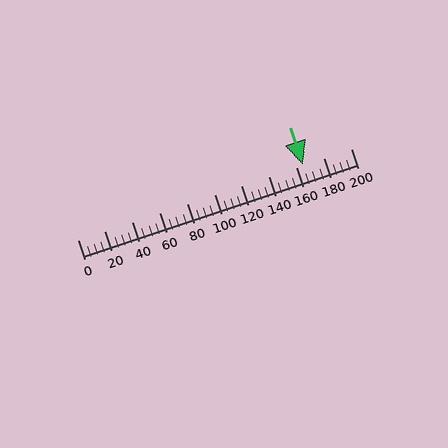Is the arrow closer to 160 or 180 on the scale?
The arrow is closer to 160.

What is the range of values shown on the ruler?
The ruler shows values from 0 to 200.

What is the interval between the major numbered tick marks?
The major tick marks are spaced 20 units apart.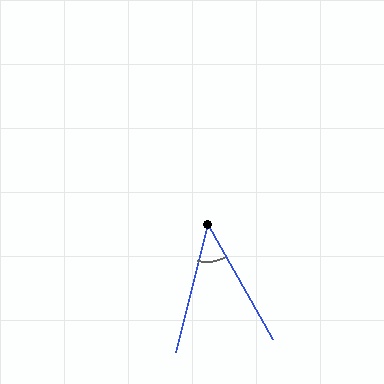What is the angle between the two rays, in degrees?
Approximately 44 degrees.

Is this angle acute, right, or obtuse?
It is acute.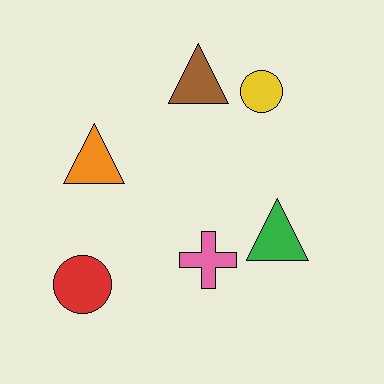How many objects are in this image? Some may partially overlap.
There are 6 objects.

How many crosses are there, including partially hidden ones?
There is 1 cross.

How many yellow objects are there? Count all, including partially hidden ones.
There is 1 yellow object.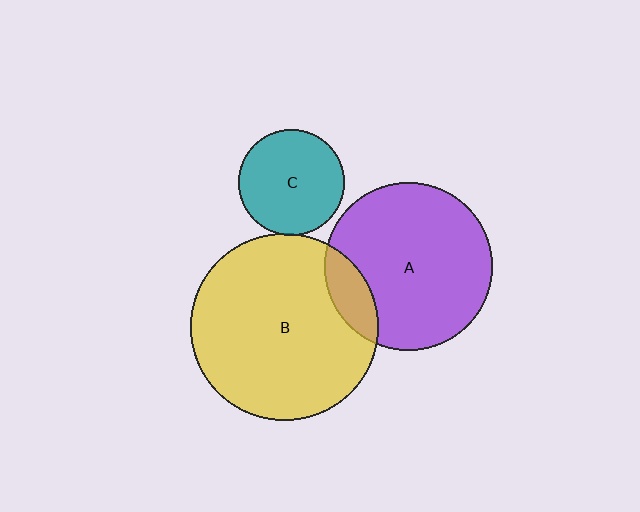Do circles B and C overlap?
Yes.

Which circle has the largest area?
Circle B (yellow).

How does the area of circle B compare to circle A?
Approximately 1.2 times.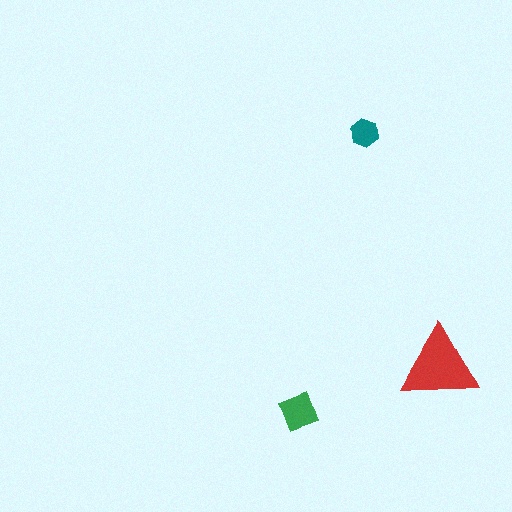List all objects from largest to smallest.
The red triangle, the green square, the teal hexagon.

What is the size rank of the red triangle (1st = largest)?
1st.